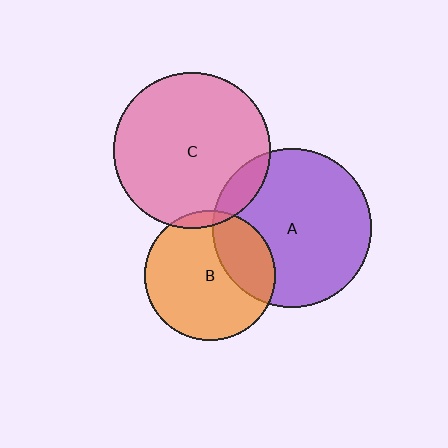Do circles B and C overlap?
Yes.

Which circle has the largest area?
Circle A (purple).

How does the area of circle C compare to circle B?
Approximately 1.4 times.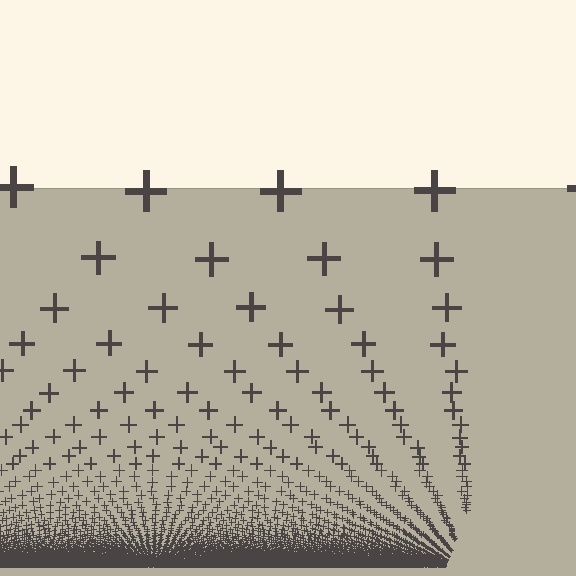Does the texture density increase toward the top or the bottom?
Density increases toward the bottom.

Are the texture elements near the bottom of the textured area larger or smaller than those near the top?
Smaller. The gradient is inverted — elements near the bottom are smaller and denser.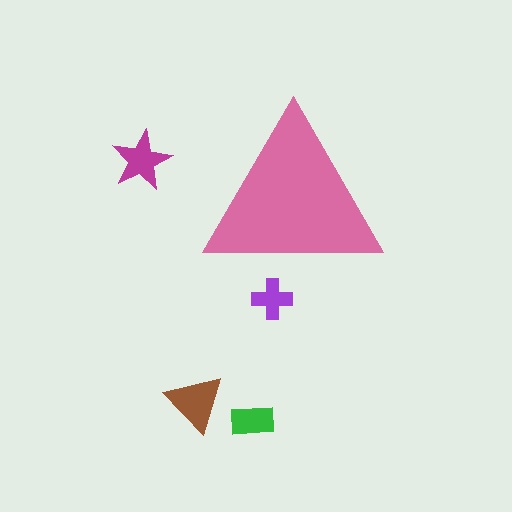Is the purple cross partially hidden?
Yes, the purple cross is partially hidden behind the pink triangle.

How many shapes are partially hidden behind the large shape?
1 shape is partially hidden.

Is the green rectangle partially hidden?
No, the green rectangle is fully visible.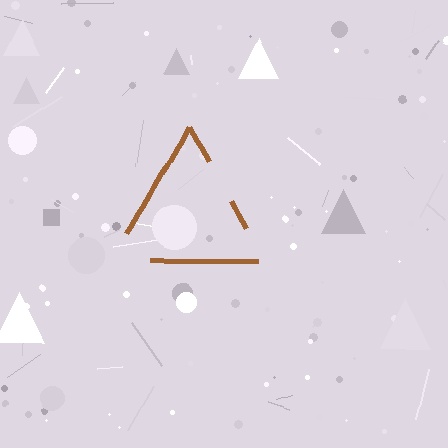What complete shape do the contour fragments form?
The contour fragments form a triangle.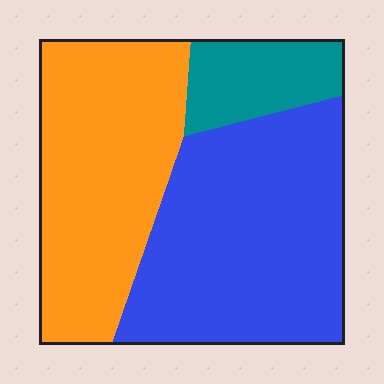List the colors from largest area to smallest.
From largest to smallest: blue, orange, teal.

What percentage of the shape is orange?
Orange covers around 40% of the shape.